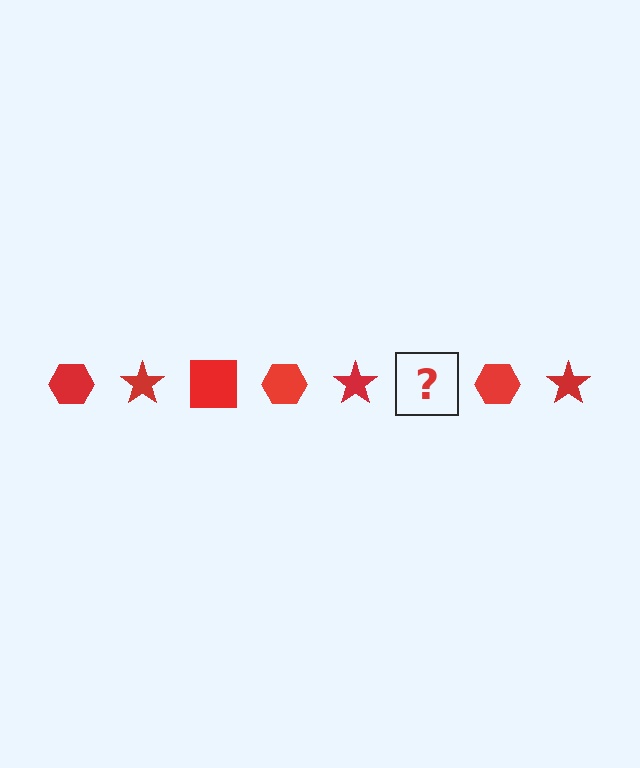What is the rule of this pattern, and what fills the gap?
The rule is that the pattern cycles through hexagon, star, square shapes in red. The gap should be filled with a red square.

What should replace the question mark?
The question mark should be replaced with a red square.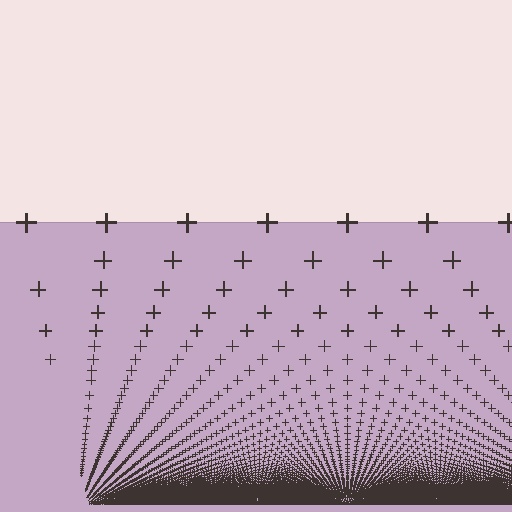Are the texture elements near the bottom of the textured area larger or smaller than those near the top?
Smaller. The gradient is inverted — elements near the bottom are smaller and denser.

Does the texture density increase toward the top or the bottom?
Density increases toward the bottom.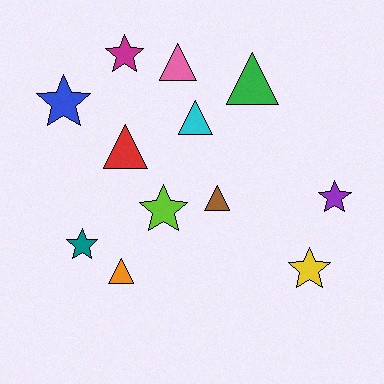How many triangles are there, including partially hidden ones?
There are 6 triangles.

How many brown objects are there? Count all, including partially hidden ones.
There is 1 brown object.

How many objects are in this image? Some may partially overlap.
There are 12 objects.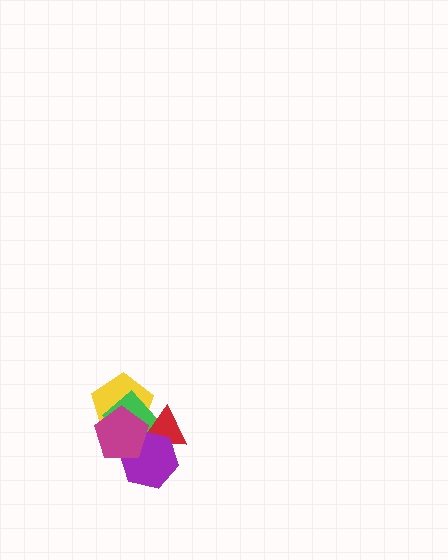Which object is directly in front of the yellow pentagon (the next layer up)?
The green rectangle is directly in front of the yellow pentagon.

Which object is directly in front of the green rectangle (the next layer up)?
The red triangle is directly in front of the green rectangle.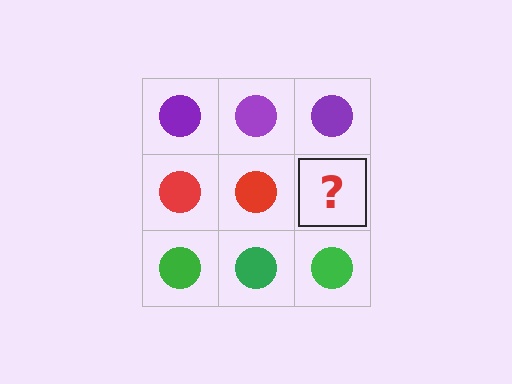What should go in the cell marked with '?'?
The missing cell should contain a red circle.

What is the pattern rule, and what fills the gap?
The rule is that each row has a consistent color. The gap should be filled with a red circle.